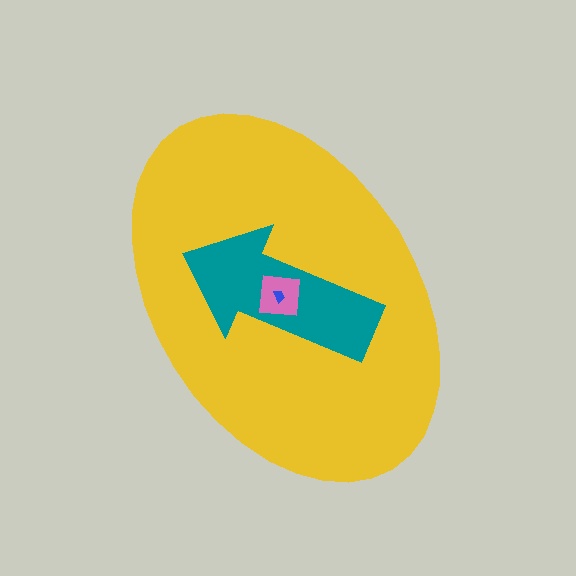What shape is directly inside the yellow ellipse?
The teal arrow.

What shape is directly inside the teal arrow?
The pink square.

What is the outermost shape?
The yellow ellipse.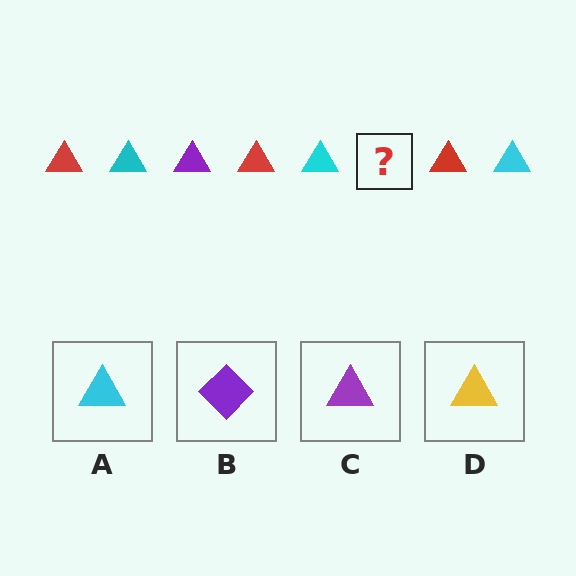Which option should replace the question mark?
Option C.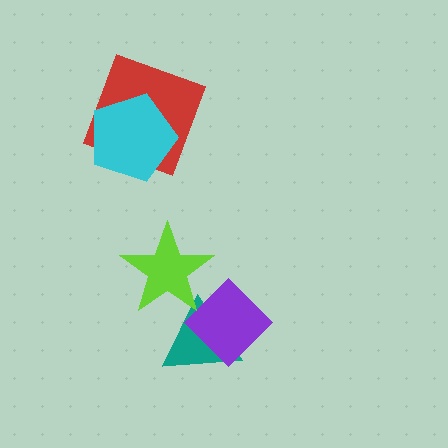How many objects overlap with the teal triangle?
2 objects overlap with the teal triangle.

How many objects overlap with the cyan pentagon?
1 object overlaps with the cyan pentagon.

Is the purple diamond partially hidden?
Yes, it is partially covered by another shape.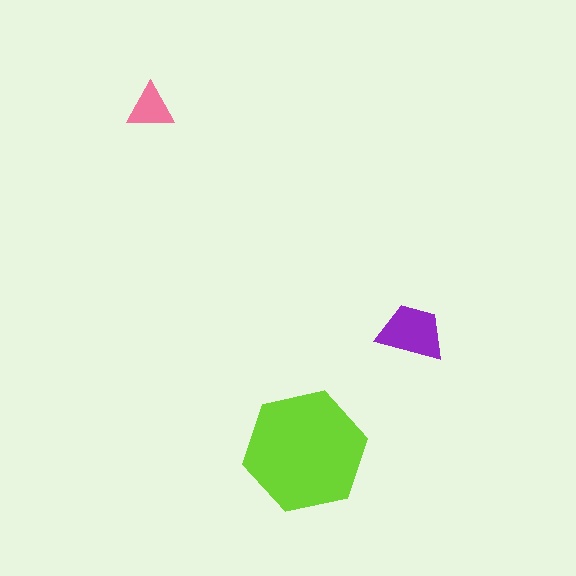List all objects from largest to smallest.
The lime hexagon, the purple trapezoid, the pink triangle.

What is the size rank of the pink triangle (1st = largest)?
3rd.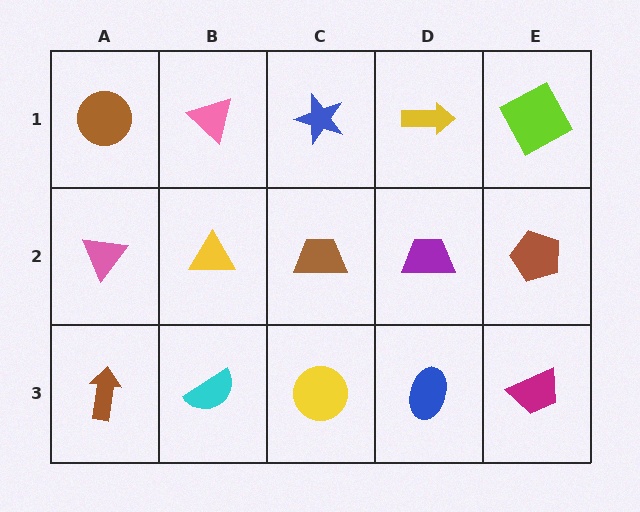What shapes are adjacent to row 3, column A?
A pink triangle (row 2, column A), a cyan semicircle (row 3, column B).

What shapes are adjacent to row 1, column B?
A yellow triangle (row 2, column B), a brown circle (row 1, column A), a blue star (row 1, column C).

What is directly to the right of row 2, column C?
A purple trapezoid.